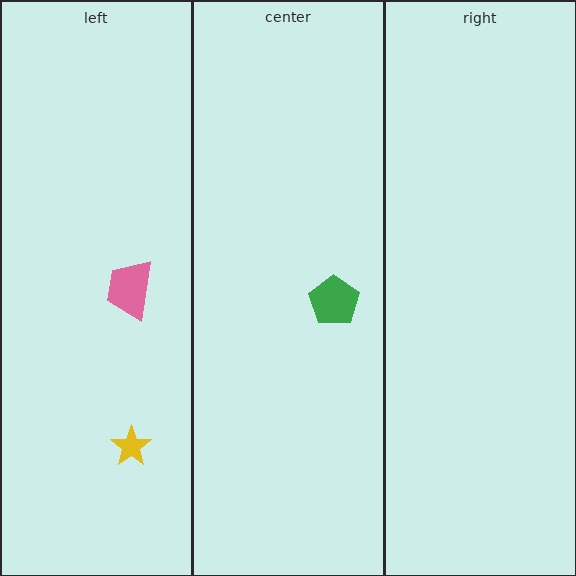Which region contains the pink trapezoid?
The left region.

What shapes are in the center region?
The green pentagon.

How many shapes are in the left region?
2.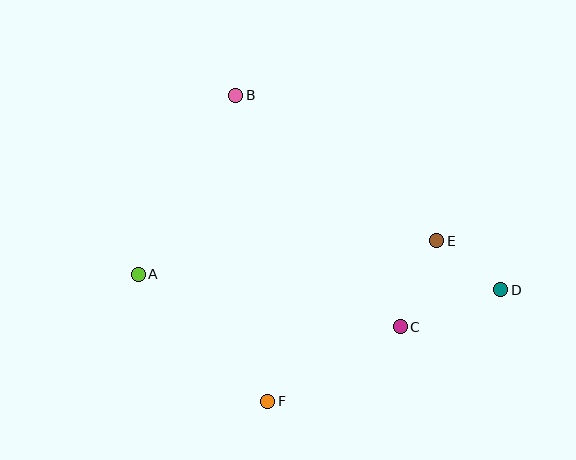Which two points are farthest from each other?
Points A and D are farthest from each other.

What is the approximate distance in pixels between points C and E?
The distance between C and E is approximately 93 pixels.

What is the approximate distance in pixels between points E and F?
The distance between E and F is approximately 233 pixels.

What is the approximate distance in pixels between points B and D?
The distance between B and D is approximately 329 pixels.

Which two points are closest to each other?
Points D and E are closest to each other.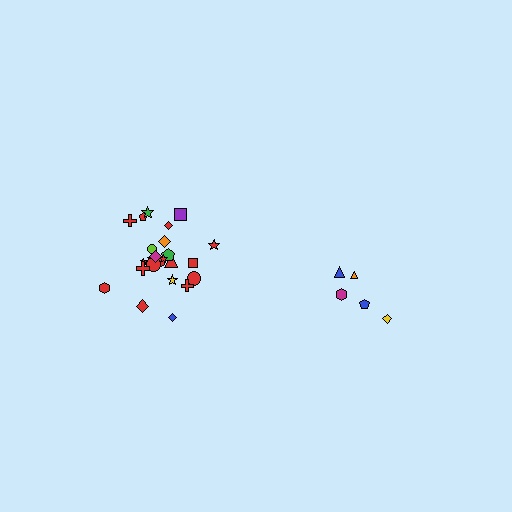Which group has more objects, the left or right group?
The left group.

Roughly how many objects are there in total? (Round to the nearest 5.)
Roughly 30 objects in total.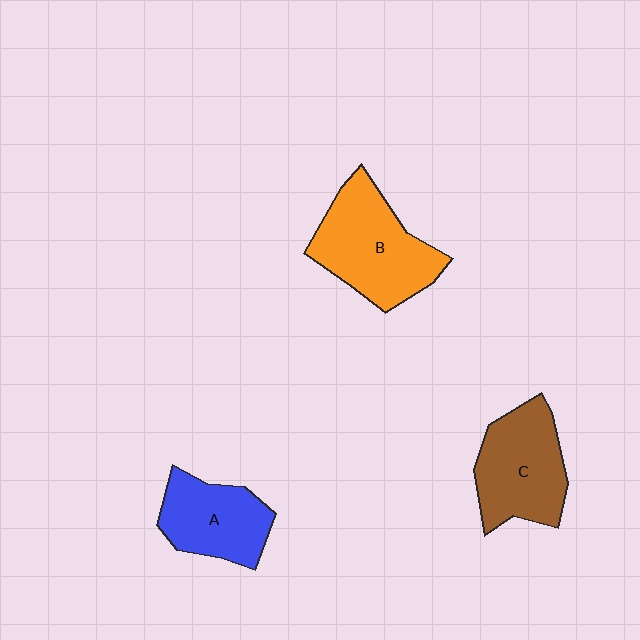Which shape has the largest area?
Shape B (orange).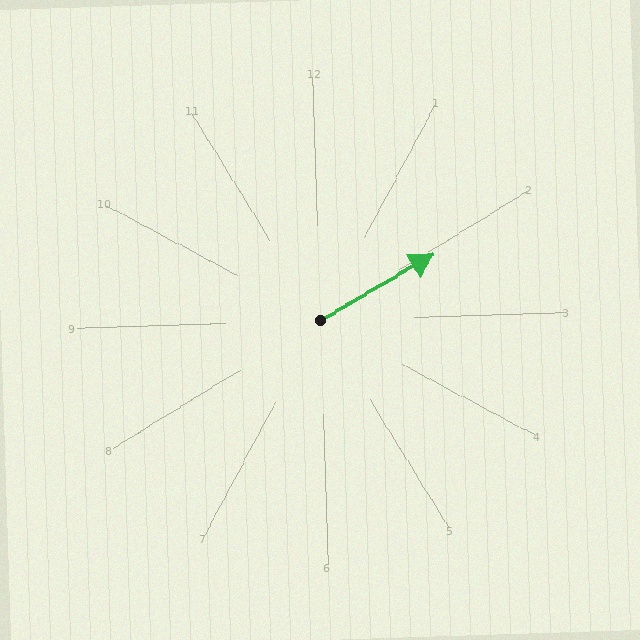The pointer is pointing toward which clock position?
Roughly 2 o'clock.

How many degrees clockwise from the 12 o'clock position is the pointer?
Approximately 62 degrees.